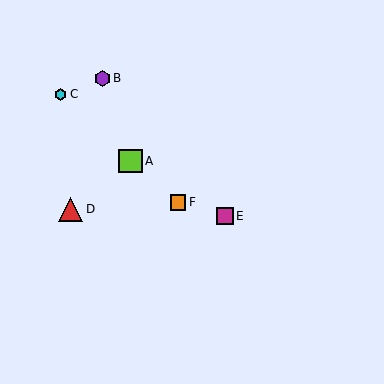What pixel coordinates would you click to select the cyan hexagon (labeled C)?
Click at (60, 94) to select the cyan hexagon C.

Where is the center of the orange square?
The center of the orange square is at (178, 202).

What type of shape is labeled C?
Shape C is a cyan hexagon.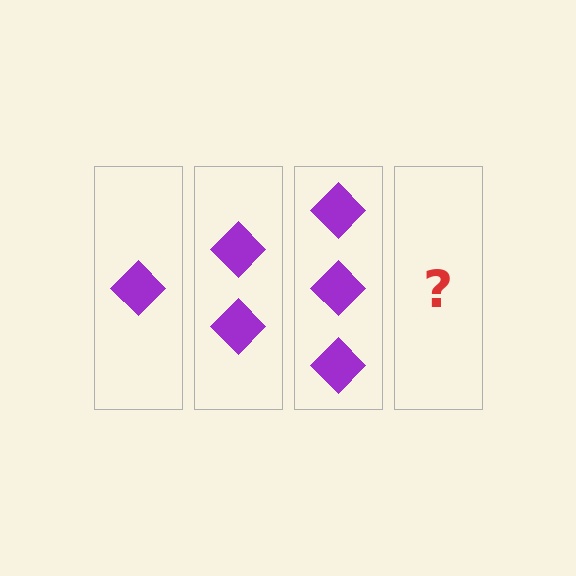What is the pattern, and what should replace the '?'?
The pattern is that each step adds one more diamond. The '?' should be 4 diamonds.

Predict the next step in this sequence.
The next step is 4 diamonds.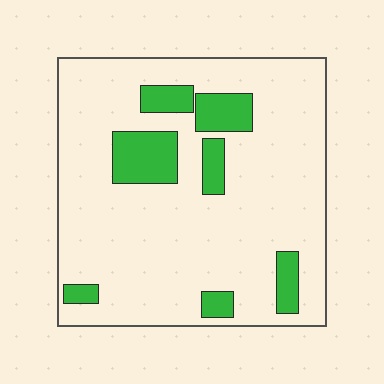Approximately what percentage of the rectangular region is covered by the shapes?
Approximately 15%.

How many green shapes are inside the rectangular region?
7.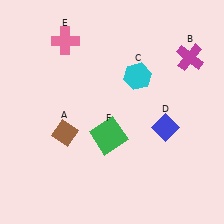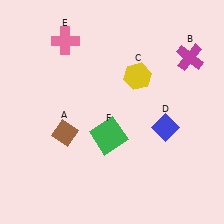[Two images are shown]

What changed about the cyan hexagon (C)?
In Image 1, C is cyan. In Image 2, it changed to yellow.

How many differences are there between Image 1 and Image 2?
There is 1 difference between the two images.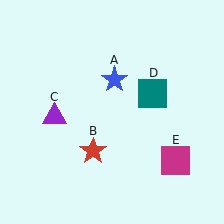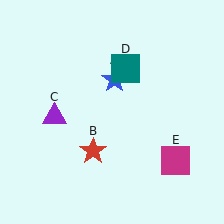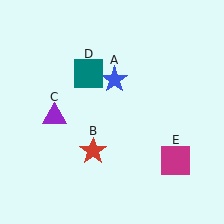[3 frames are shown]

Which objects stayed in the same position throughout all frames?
Blue star (object A) and red star (object B) and purple triangle (object C) and magenta square (object E) remained stationary.